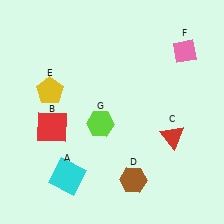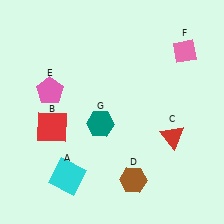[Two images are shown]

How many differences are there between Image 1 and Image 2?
There are 2 differences between the two images.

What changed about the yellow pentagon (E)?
In Image 1, E is yellow. In Image 2, it changed to pink.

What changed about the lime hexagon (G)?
In Image 1, G is lime. In Image 2, it changed to teal.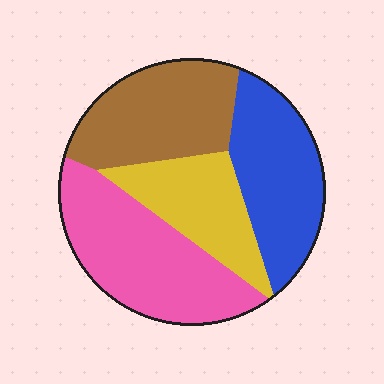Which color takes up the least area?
Yellow, at roughly 20%.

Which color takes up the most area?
Pink, at roughly 30%.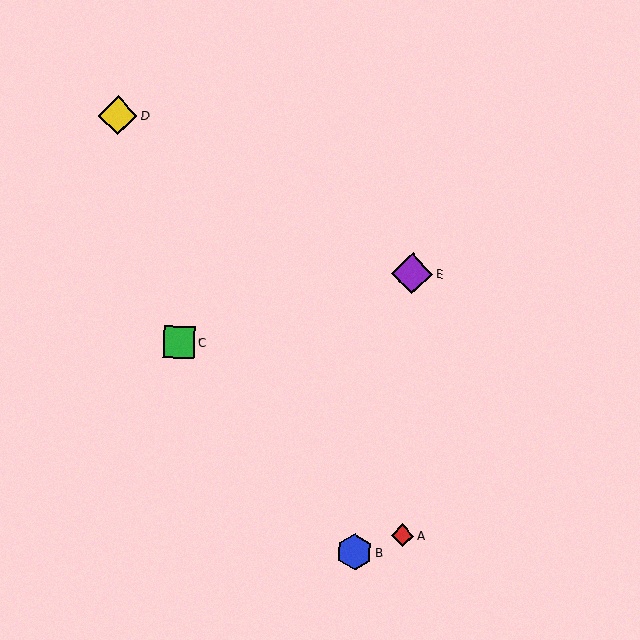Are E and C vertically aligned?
No, E is at x≈412 and C is at x≈179.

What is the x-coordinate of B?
Object B is at x≈354.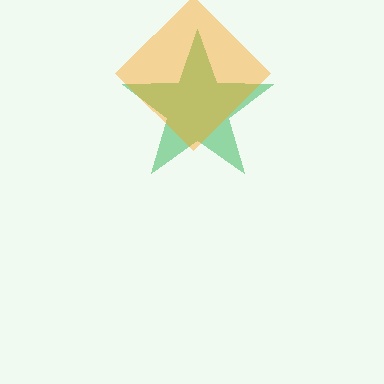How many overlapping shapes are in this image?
There are 2 overlapping shapes in the image.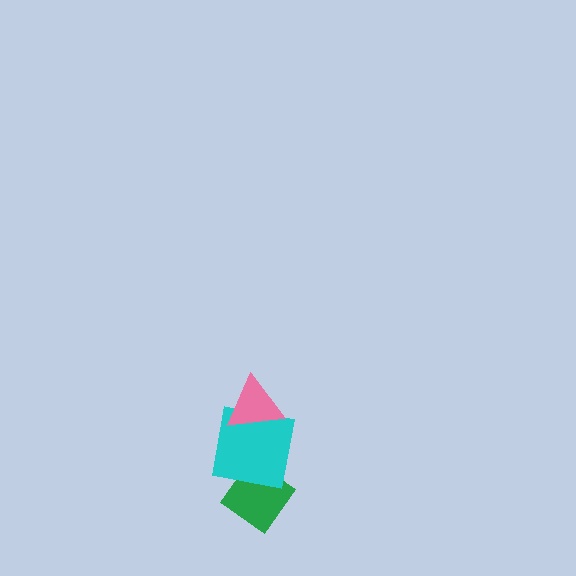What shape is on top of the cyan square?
The pink triangle is on top of the cyan square.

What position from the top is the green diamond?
The green diamond is 3rd from the top.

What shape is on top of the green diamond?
The cyan square is on top of the green diamond.